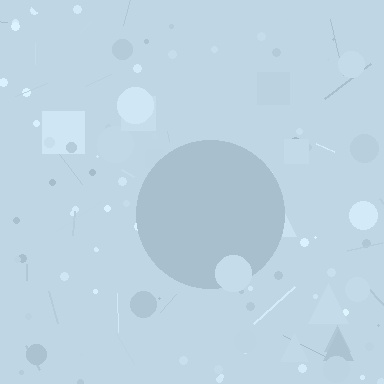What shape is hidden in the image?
A circle is hidden in the image.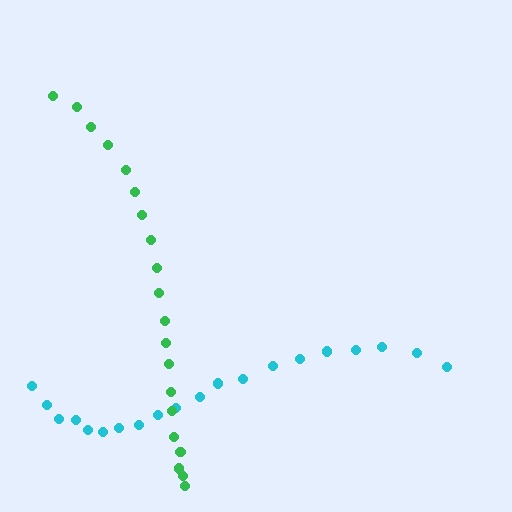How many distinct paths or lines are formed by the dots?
There are 2 distinct paths.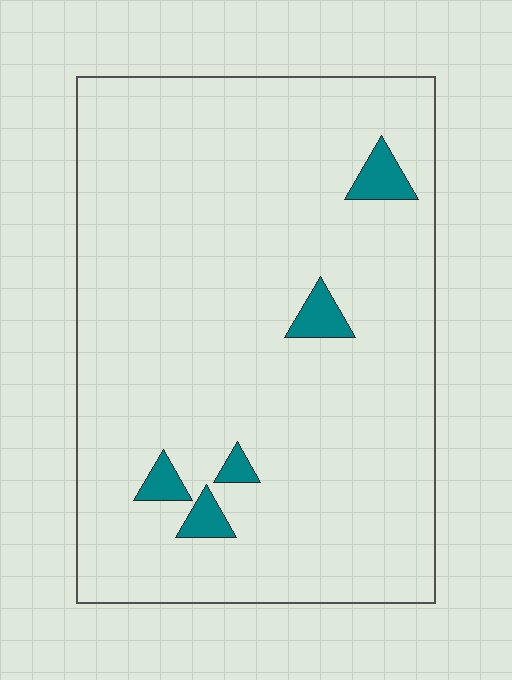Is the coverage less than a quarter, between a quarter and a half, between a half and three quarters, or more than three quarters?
Less than a quarter.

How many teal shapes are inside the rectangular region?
5.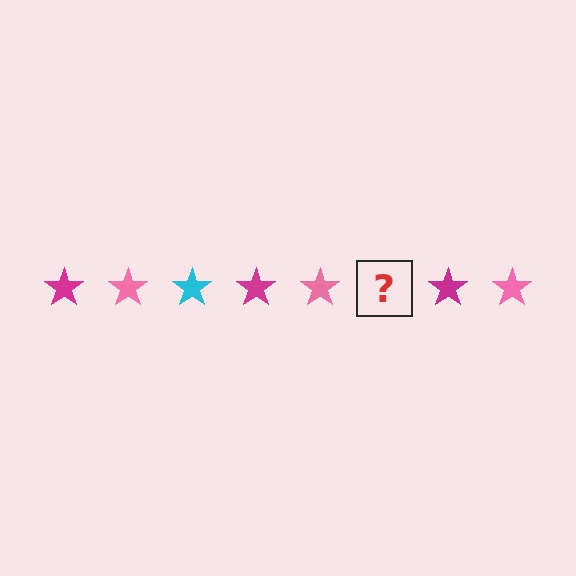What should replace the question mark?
The question mark should be replaced with a cyan star.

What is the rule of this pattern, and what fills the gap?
The rule is that the pattern cycles through magenta, pink, cyan stars. The gap should be filled with a cyan star.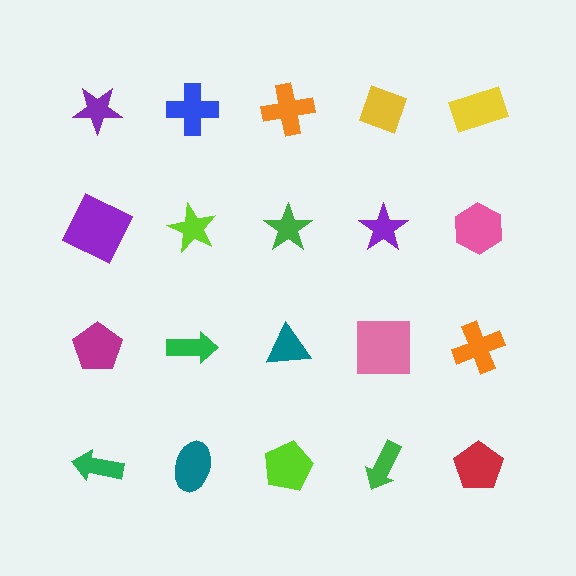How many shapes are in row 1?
5 shapes.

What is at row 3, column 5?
An orange cross.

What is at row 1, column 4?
A yellow diamond.